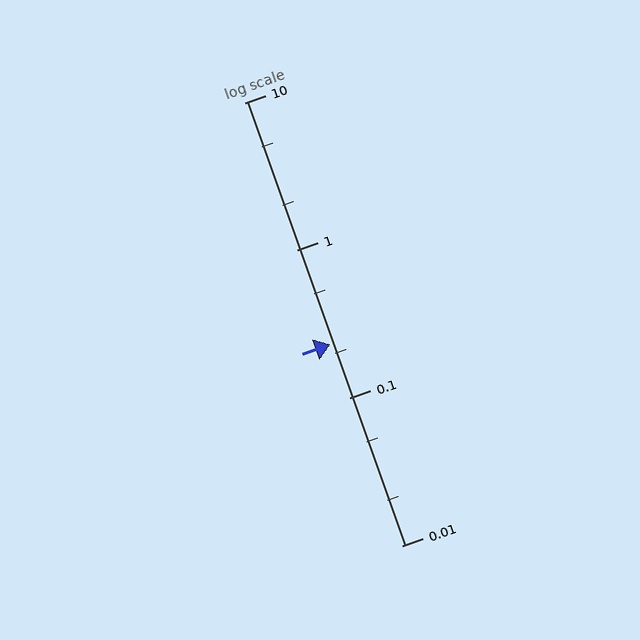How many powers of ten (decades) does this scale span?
The scale spans 3 decades, from 0.01 to 10.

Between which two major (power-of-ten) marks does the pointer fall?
The pointer is between 0.1 and 1.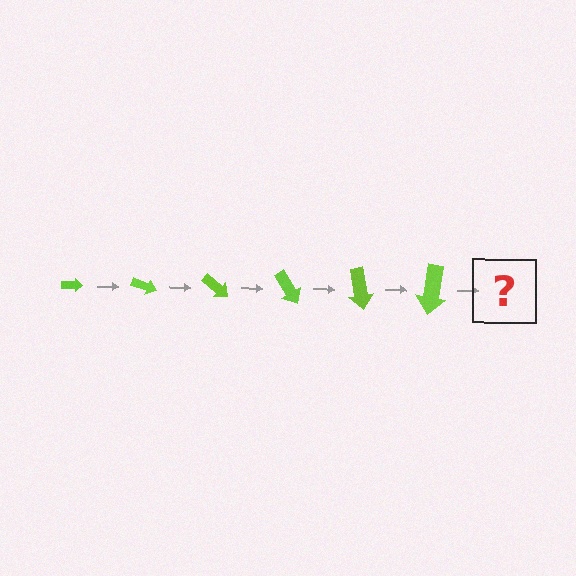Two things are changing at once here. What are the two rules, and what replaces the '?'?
The two rules are that the arrow grows larger each step and it rotates 20 degrees each step. The '?' should be an arrow, larger than the previous one and rotated 120 degrees from the start.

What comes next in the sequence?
The next element should be an arrow, larger than the previous one and rotated 120 degrees from the start.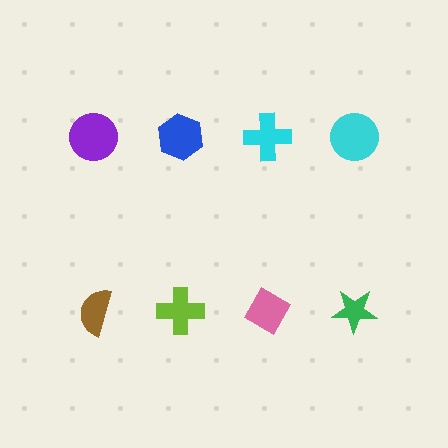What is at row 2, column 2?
A lime cross.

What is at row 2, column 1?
A brown semicircle.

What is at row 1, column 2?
A blue hexagon.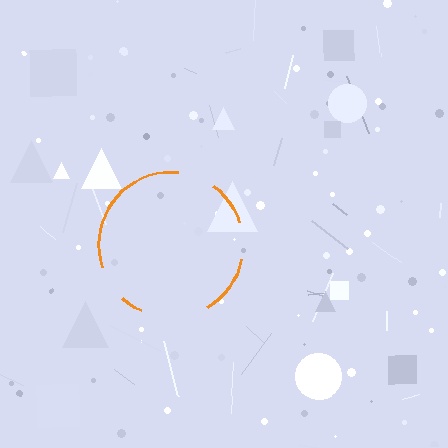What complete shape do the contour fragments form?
The contour fragments form a circle.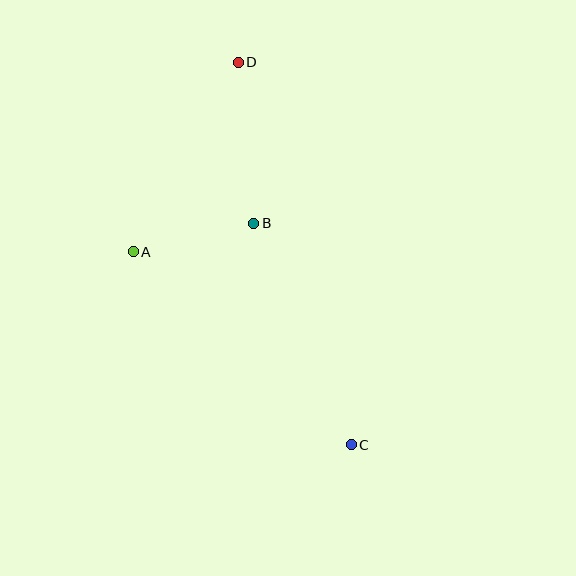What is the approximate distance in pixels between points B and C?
The distance between B and C is approximately 242 pixels.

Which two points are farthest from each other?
Points C and D are farthest from each other.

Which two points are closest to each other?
Points A and B are closest to each other.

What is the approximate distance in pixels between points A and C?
The distance between A and C is approximately 292 pixels.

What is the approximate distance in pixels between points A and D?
The distance between A and D is approximately 217 pixels.